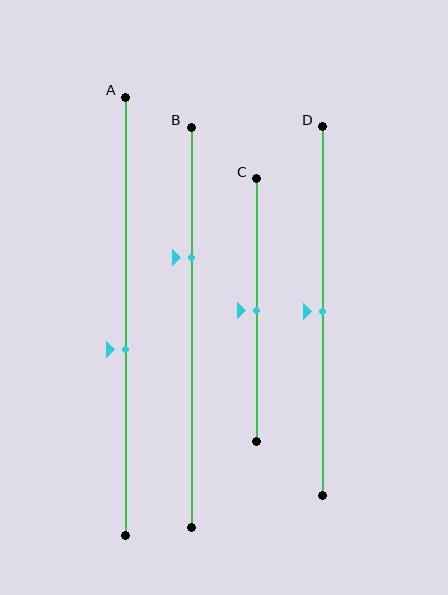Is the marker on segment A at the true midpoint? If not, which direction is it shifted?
No, the marker on segment A is shifted downward by about 8% of the segment length.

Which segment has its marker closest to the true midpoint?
Segment C has its marker closest to the true midpoint.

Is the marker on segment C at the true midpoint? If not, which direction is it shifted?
Yes, the marker on segment C is at the true midpoint.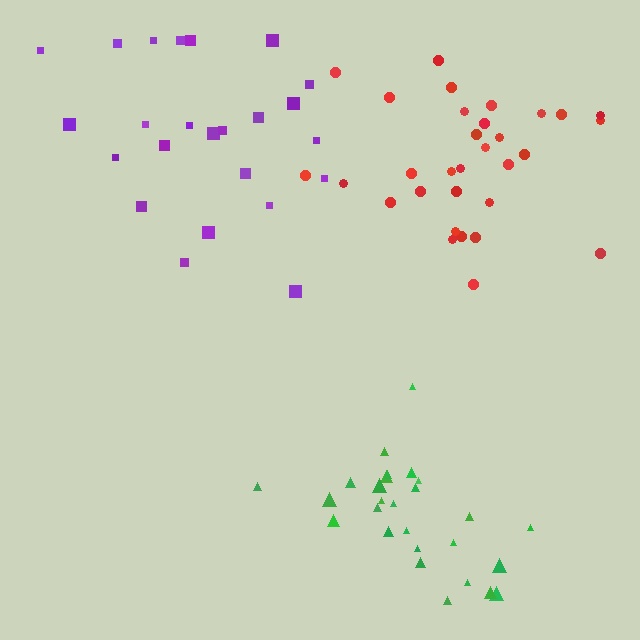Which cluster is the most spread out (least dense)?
Purple.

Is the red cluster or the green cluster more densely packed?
Green.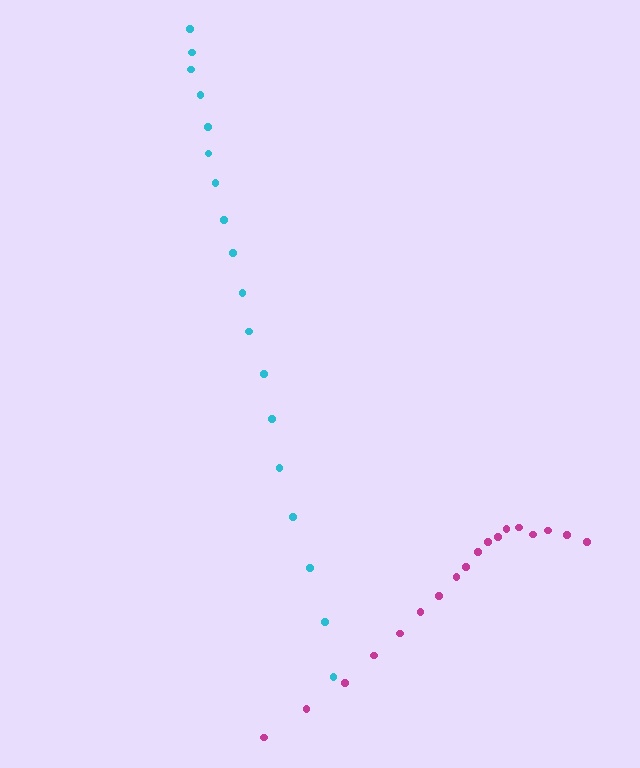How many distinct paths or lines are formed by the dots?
There are 2 distinct paths.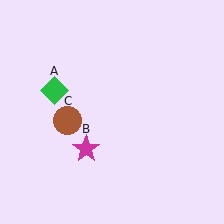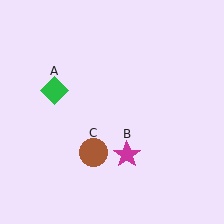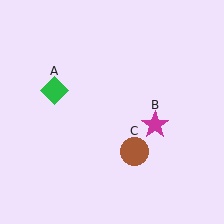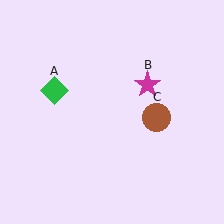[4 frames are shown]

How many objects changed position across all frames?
2 objects changed position: magenta star (object B), brown circle (object C).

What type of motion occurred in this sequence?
The magenta star (object B), brown circle (object C) rotated counterclockwise around the center of the scene.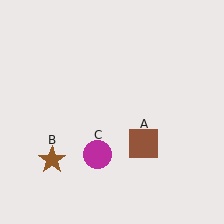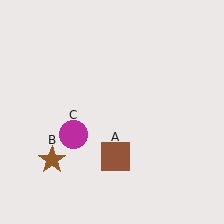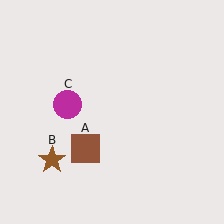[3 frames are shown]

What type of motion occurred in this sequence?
The brown square (object A), magenta circle (object C) rotated clockwise around the center of the scene.